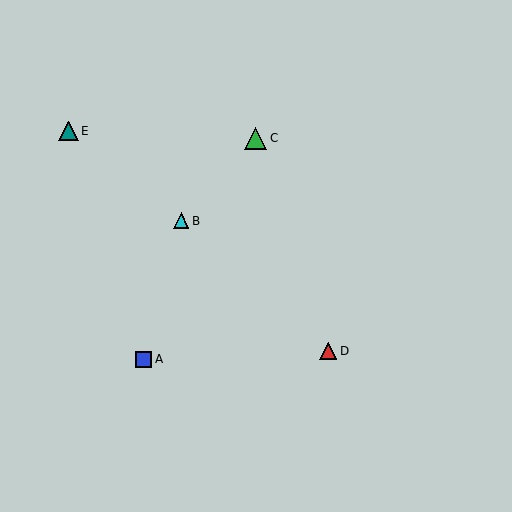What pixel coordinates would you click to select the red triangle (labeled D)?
Click at (328, 351) to select the red triangle D.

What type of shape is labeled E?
Shape E is a teal triangle.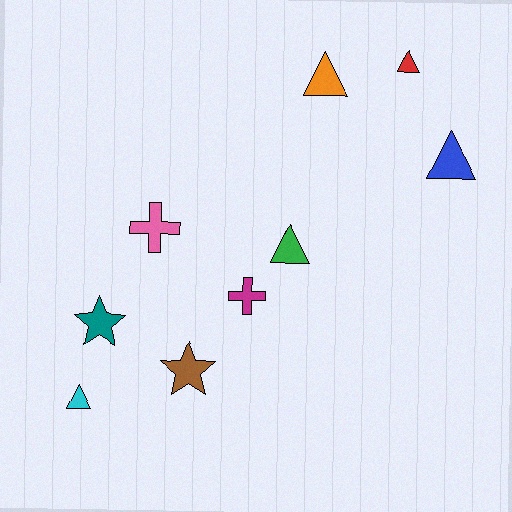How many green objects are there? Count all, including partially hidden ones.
There is 1 green object.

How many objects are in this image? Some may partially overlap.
There are 9 objects.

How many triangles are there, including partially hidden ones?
There are 5 triangles.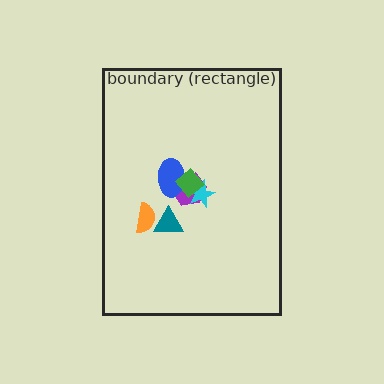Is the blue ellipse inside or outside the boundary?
Inside.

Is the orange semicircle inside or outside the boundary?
Inside.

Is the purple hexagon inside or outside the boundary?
Inside.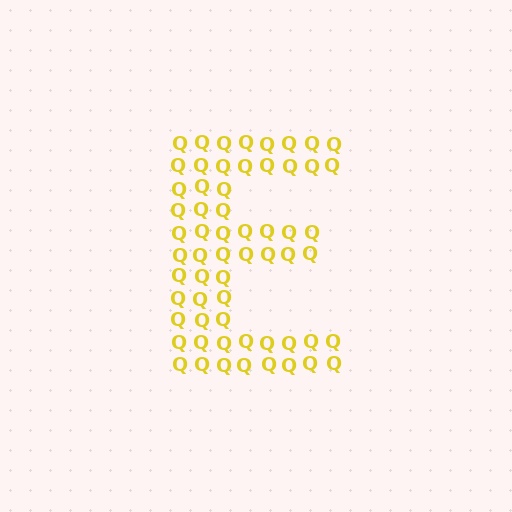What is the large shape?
The large shape is the letter E.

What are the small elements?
The small elements are letter Q's.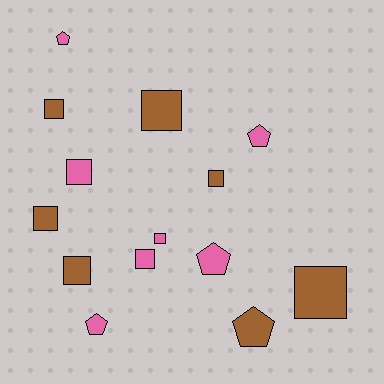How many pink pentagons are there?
There are 4 pink pentagons.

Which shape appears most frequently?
Square, with 9 objects.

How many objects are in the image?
There are 14 objects.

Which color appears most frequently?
Pink, with 7 objects.